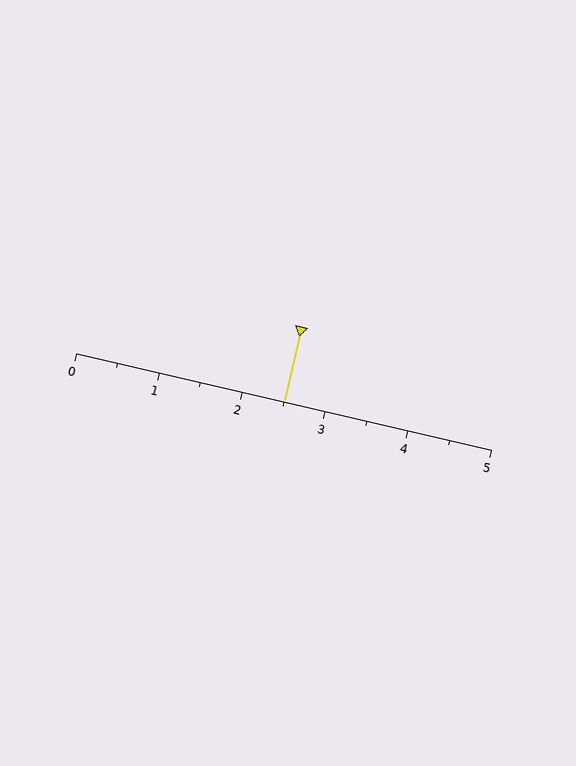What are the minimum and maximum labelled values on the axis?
The axis runs from 0 to 5.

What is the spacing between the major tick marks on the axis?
The major ticks are spaced 1 apart.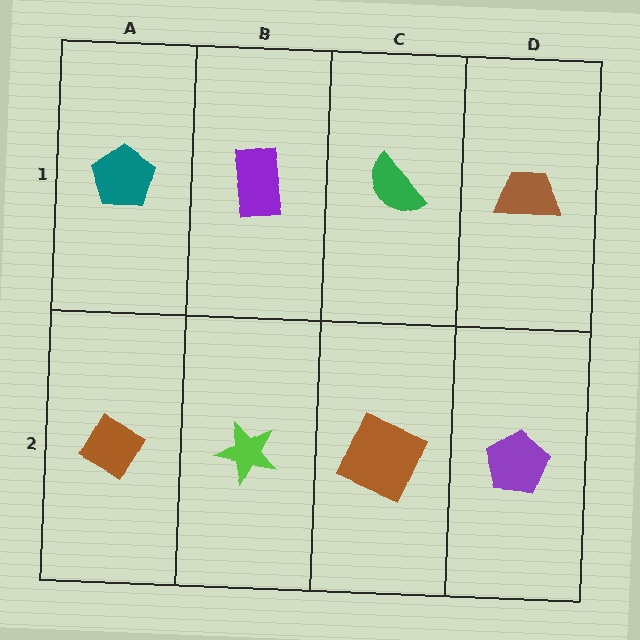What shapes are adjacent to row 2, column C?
A green semicircle (row 1, column C), a lime star (row 2, column B), a purple pentagon (row 2, column D).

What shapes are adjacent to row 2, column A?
A teal pentagon (row 1, column A), a lime star (row 2, column B).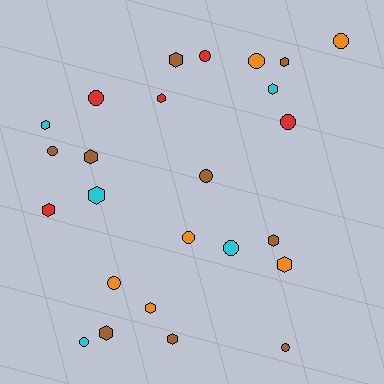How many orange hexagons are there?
There are 2 orange hexagons.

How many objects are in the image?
There are 25 objects.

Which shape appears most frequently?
Hexagon, with 13 objects.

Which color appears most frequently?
Brown, with 9 objects.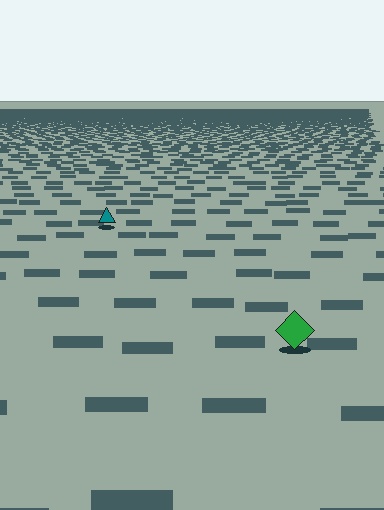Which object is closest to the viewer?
The green diamond is closest. The texture marks near it are larger and more spread out.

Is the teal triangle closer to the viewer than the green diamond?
No. The green diamond is closer — you can tell from the texture gradient: the ground texture is coarser near it.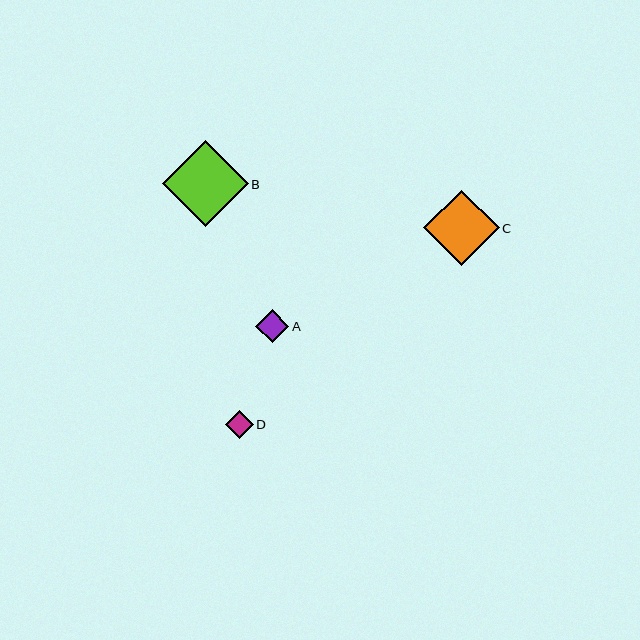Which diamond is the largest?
Diamond B is the largest with a size of approximately 86 pixels.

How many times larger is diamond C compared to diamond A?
Diamond C is approximately 2.3 times the size of diamond A.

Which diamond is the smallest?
Diamond D is the smallest with a size of approximately 27 pixels.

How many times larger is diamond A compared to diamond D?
Diamond A is approximately 1.2 times the size of diamond D.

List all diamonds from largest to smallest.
From largest to smallest: B, C, A, D.